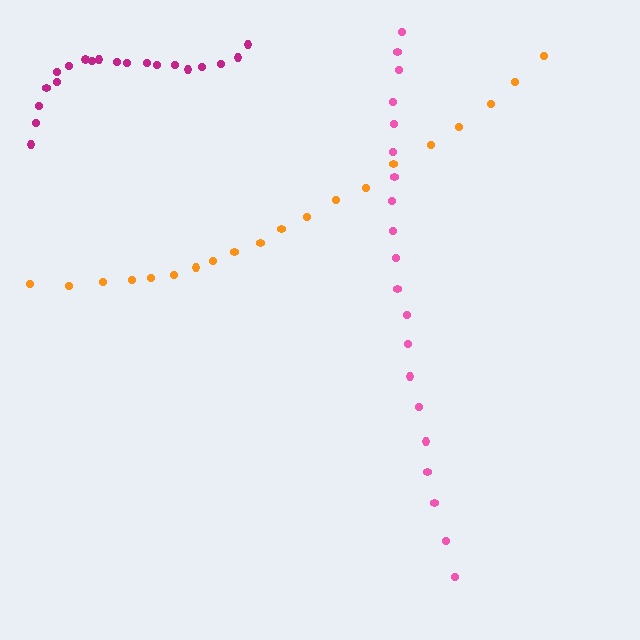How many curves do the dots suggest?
There are 3 distinct paths.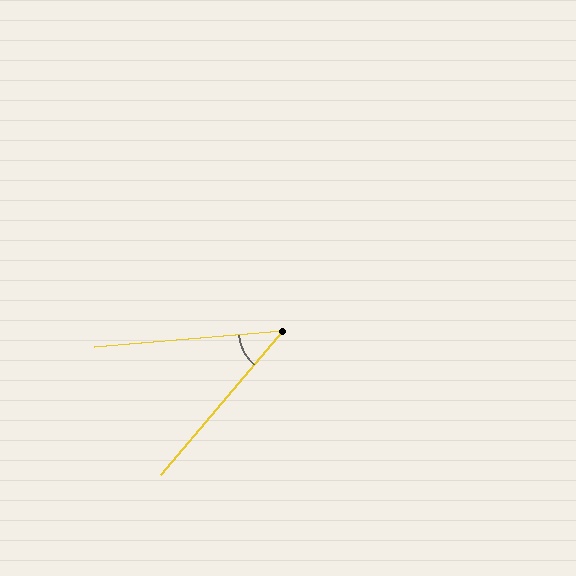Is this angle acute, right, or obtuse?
It is acute.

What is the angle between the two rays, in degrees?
Approximately 45 degrees.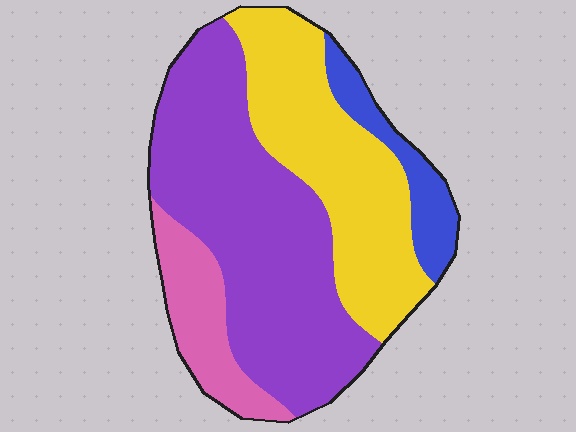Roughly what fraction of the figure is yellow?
Yellow takes up between a sixth and a third of the figure.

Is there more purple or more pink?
Purple.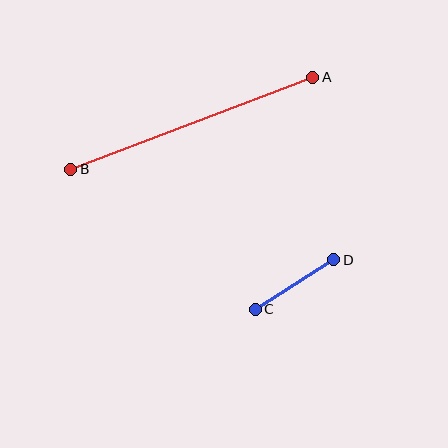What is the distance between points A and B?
The distance is approximately 259 pixels.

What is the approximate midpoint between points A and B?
The midpoint is at approximately (192, 123) pixels.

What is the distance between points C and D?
The distance is approximately 93 pixels.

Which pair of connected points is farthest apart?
Points A and B are farthest apart.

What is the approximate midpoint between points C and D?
The midpoint is at approximately (294, 284) pixels.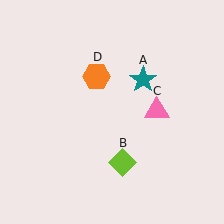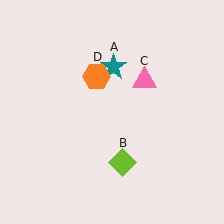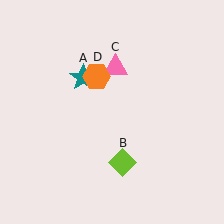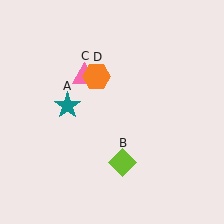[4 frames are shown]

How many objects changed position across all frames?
2 objects changed position: teal star (object A), pink triangle (object C).